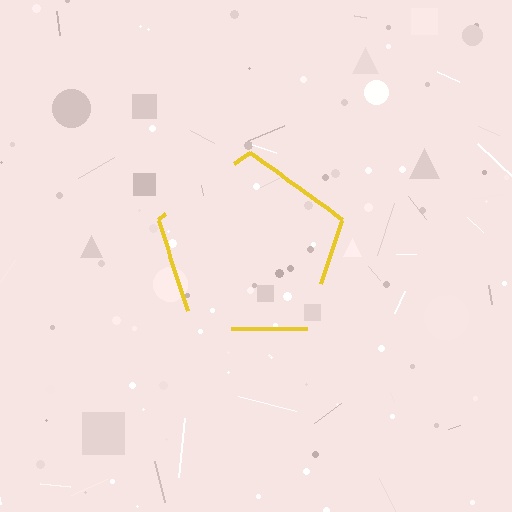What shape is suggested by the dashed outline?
The dashed outline suggests a pentagon.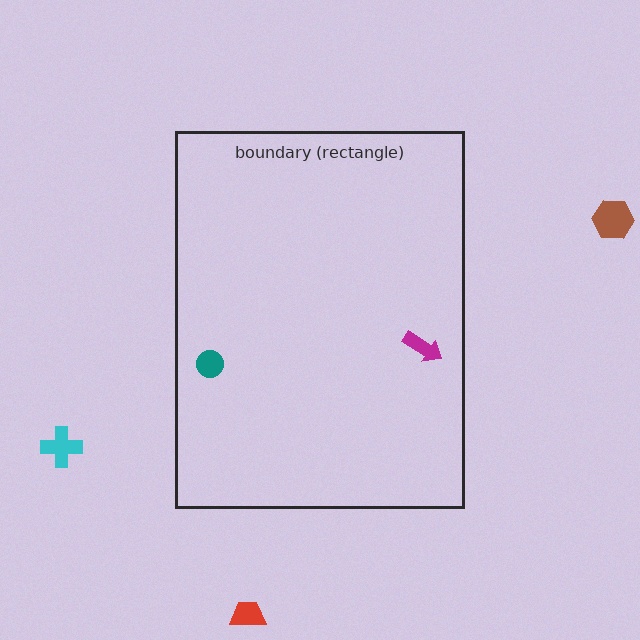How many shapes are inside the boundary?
2 inside, 3 outside.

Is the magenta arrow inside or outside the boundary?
Inside.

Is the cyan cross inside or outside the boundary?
Outside.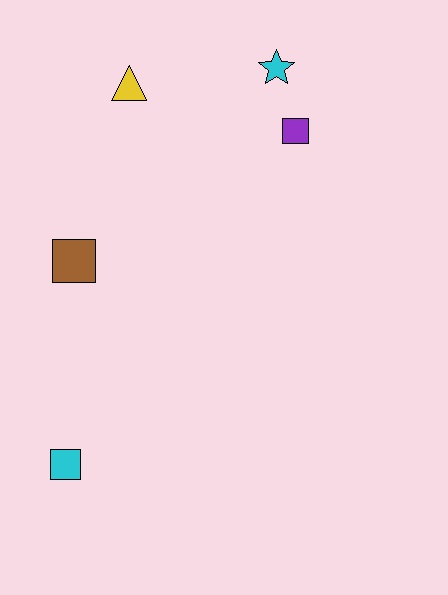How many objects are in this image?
There are 5 objects.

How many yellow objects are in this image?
There is 1 yellow object.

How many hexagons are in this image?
There are no hexagons.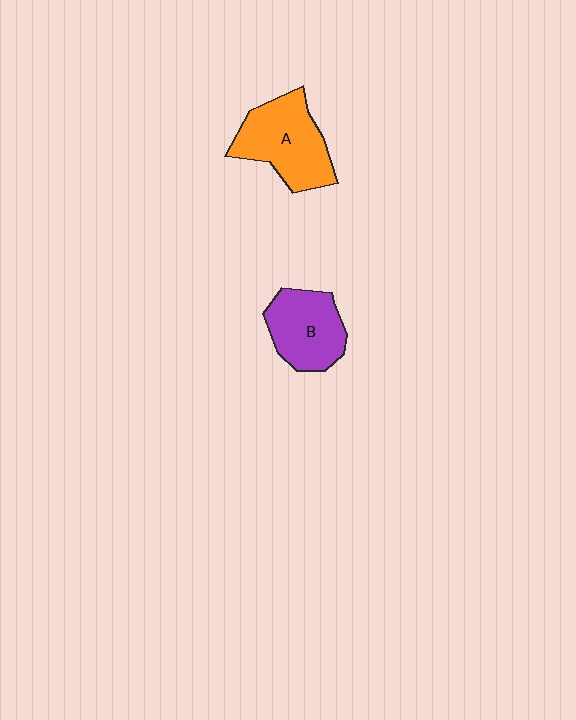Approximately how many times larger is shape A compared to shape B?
Approximately 1.2 times.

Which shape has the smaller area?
Shape B (purple).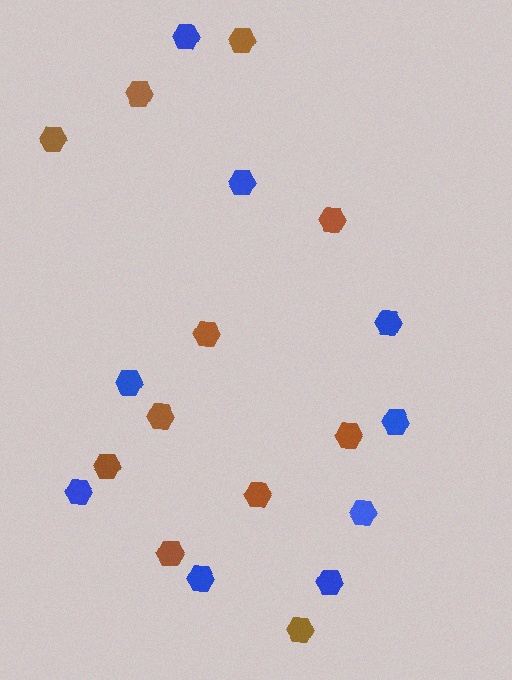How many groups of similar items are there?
There are 2 groups: one group of blue hexagons (9) and one group of brown hexagons (11).